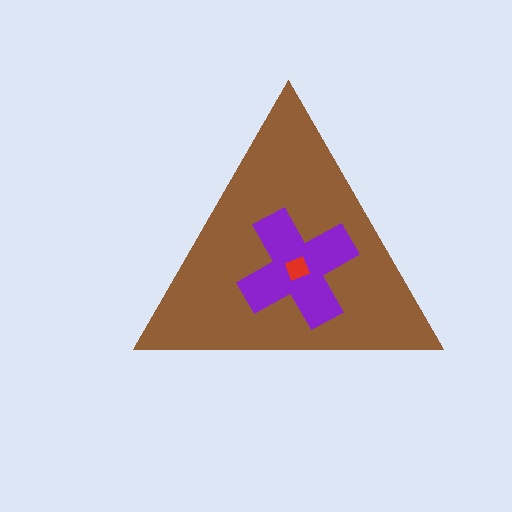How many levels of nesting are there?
3.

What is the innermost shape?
The red diamond.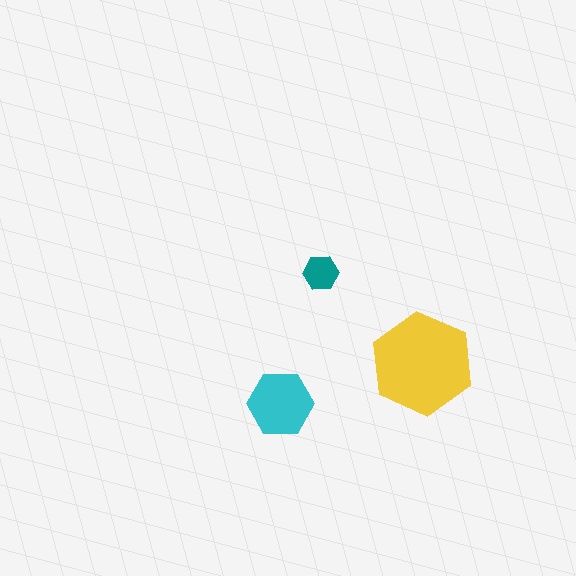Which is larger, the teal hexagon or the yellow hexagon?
The yellow one.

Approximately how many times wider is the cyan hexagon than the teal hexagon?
About 2 times wider.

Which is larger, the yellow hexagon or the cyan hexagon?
The yellow one.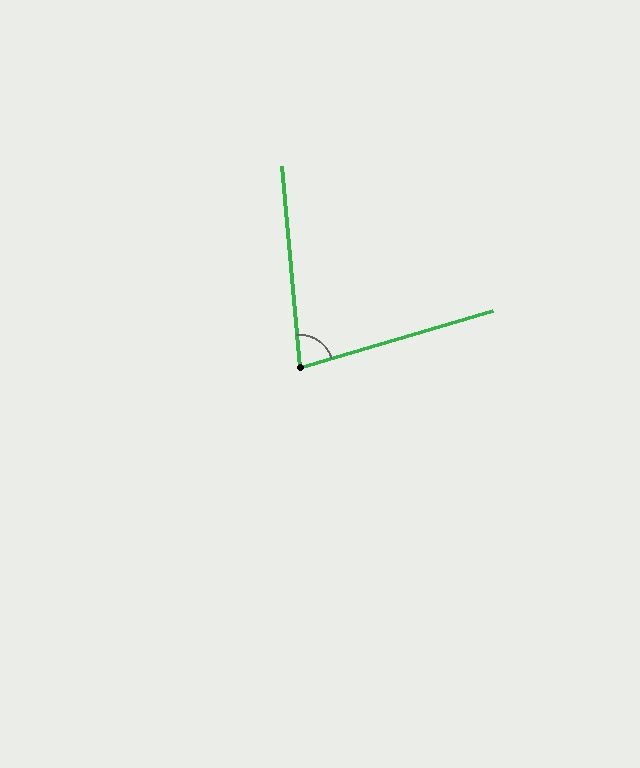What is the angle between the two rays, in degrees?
Approximately 78 degrees.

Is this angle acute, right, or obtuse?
It is acute.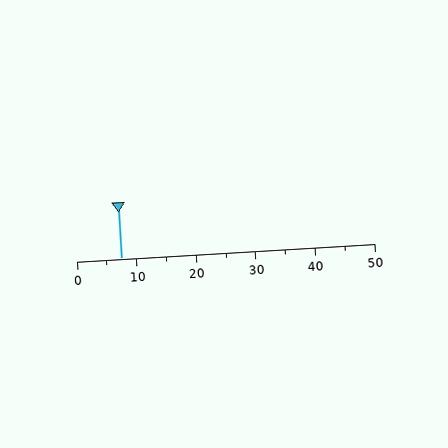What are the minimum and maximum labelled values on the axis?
The axis runs from 0 to 50.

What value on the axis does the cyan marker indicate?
The marker indicates approximately 7.5.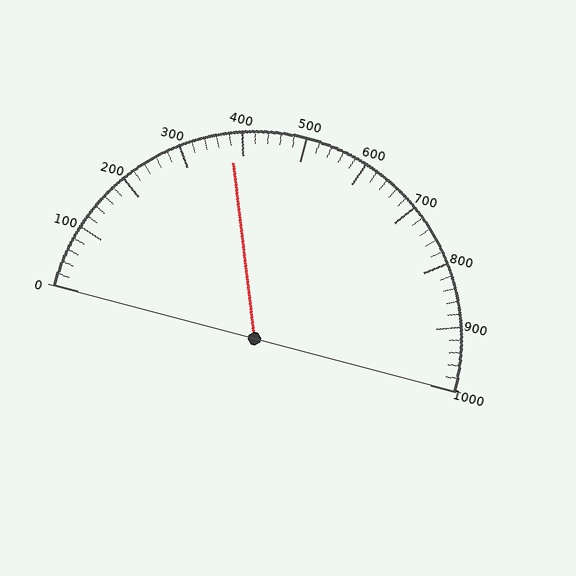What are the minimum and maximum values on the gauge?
The gauge ranges from 0 to 1000.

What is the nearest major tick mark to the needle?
The nearest major tick mark is 400.